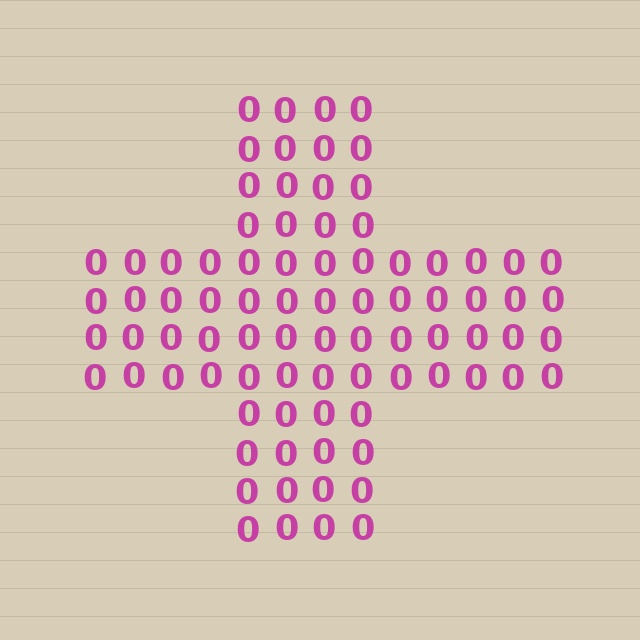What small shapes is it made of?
It is made of small digit 0's.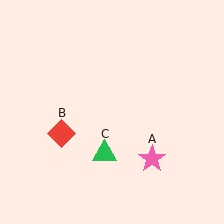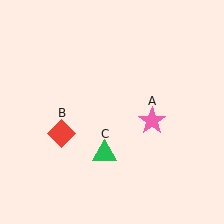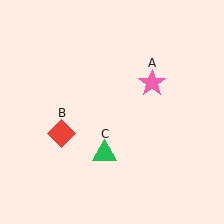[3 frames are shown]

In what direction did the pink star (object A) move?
The pink star (object A) moved up.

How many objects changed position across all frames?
1 object changed position: pink star (object A).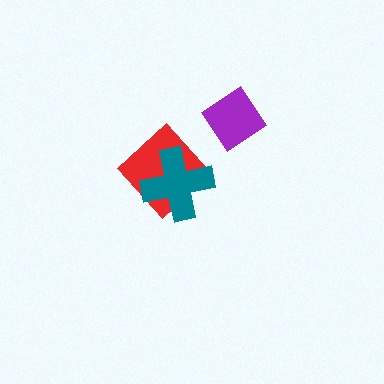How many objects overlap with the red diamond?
1 object overlaps with the red diamond.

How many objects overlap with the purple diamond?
0 objects overlap with the purple diamond.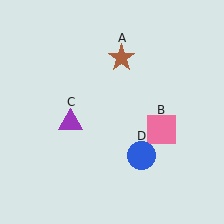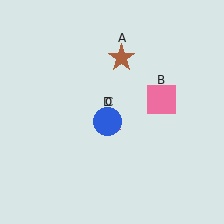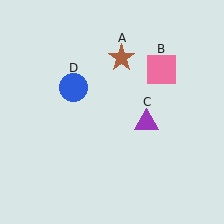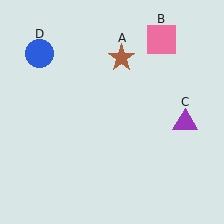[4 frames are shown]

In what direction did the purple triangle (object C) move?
The purple triangle (object C) moved right.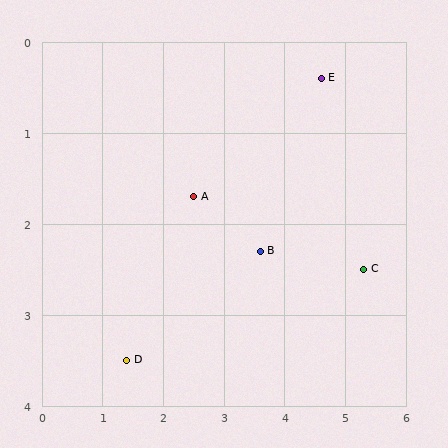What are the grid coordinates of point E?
Point E is at approximately (4.6, 0.4).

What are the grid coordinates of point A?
Point A is at approximately (2.5, 1.7).